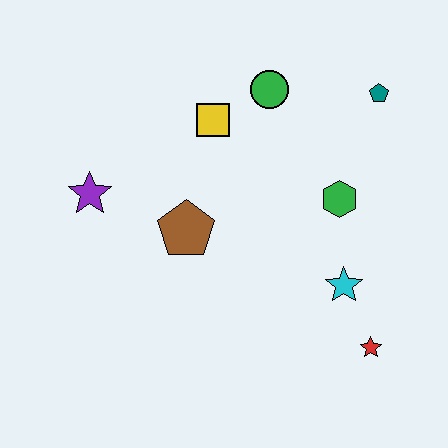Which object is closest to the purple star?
The brown pentagon is closest to the purple star.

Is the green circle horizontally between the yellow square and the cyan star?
Yes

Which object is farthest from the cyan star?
The purple star is farthest from the cyan star.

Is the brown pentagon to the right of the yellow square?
No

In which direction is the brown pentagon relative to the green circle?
The brown pentagon is below the green circle.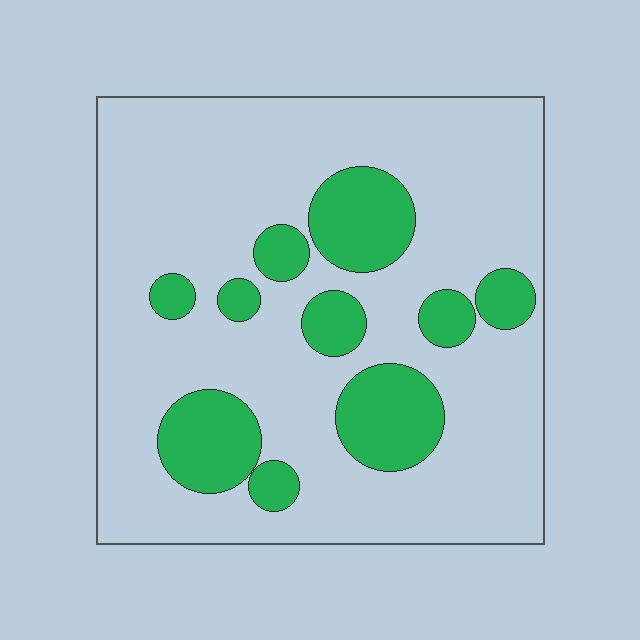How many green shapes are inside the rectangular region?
10.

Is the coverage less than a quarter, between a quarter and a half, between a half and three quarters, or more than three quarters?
Less than a quarter.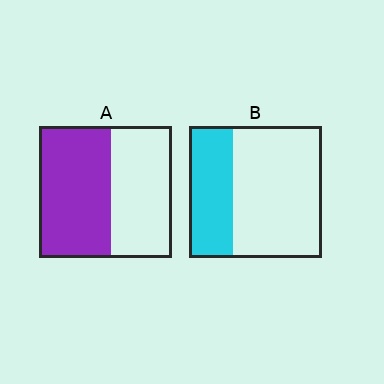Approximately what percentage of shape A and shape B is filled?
A is approximately 55% and B is approximately 35%.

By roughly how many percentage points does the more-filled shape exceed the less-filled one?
By roughly 20 percentage points (A over B).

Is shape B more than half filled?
No.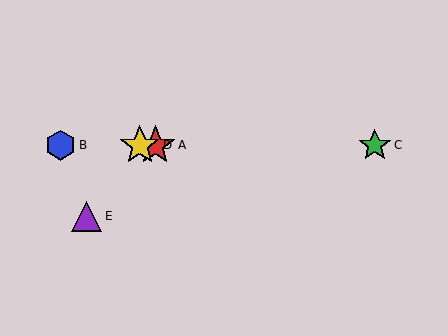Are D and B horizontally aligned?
Yes, both are at y≈145.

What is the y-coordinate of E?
Object E is at y≈216.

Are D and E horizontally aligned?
No, D is at y≈145 and E is at y≈216.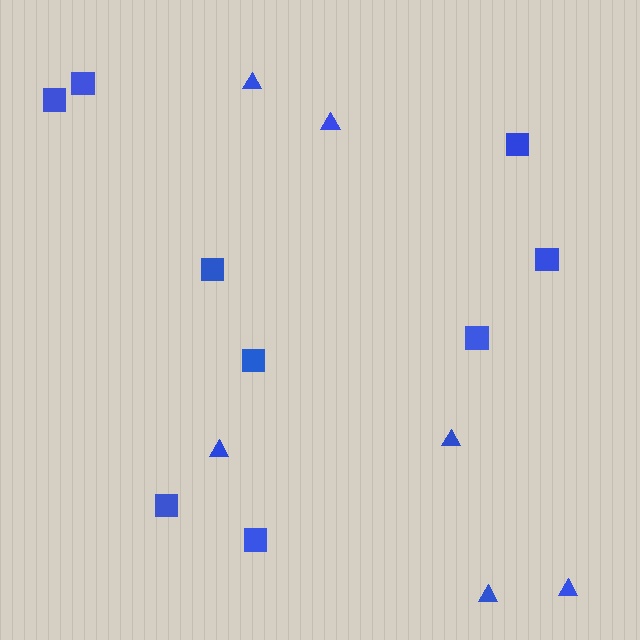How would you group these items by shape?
There are 2 groups: one group of triangles (6) and one group of squares (9).